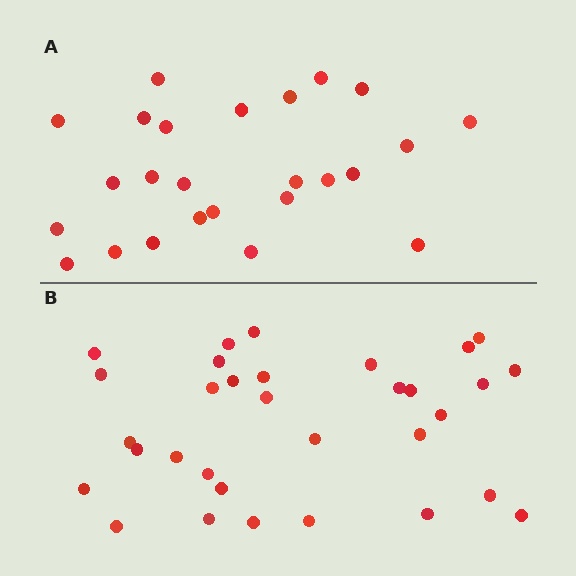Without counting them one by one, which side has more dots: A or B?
Region B (the bottom region) has more dots.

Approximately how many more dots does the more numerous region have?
Region B has roughly 8 or so more dots than region A.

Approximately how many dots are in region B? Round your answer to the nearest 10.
About 30 dots. (The exact count is 32, which rounds to 30.)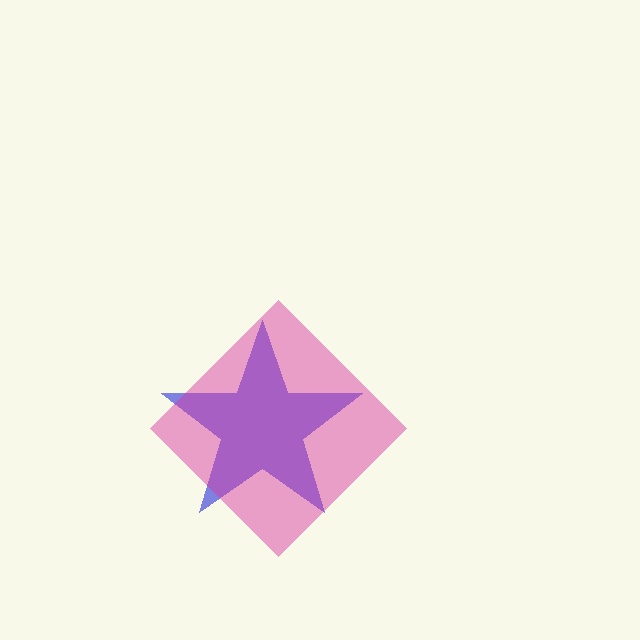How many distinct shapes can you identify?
There are 2 distinct shapes: a blue star, a magenta diamond.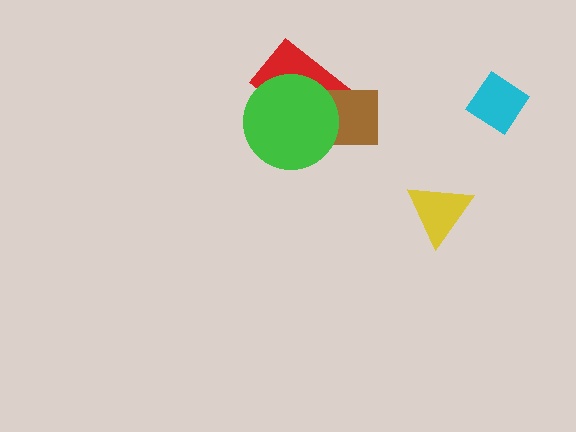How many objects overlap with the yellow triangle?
0 objects overlap with the yellow triangle.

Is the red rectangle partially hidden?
Yes, it is partially covered by another shape.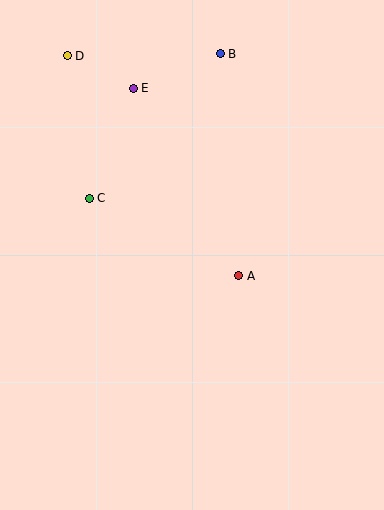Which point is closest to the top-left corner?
Point D is closest to the top-left corner.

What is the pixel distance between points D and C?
The distance between D and C is 144 pixels.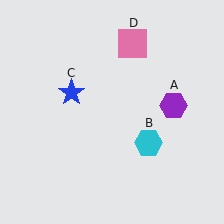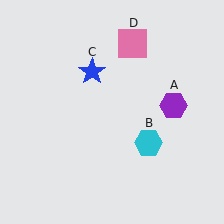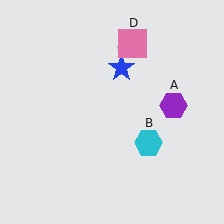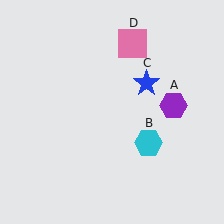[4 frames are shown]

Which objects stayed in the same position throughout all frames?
Purple hexagon (object A) and cyan hexagon (object B) and pink square (object D) remained stationary.